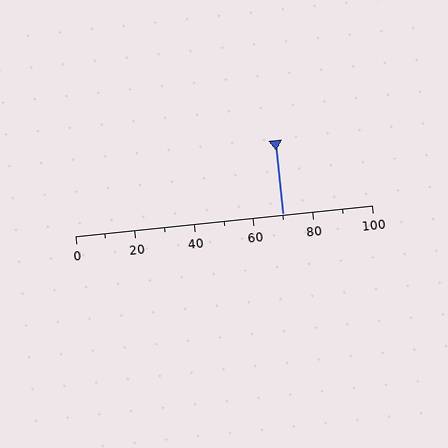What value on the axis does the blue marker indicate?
The marker indicates approximately 70.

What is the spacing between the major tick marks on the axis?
The major ticks are spaced 20 apart.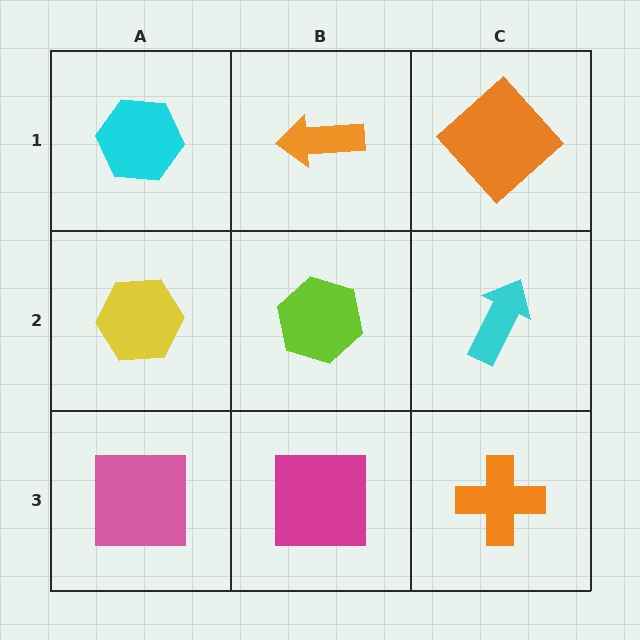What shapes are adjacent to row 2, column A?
A cyan hexagon (row 1, column A), a pink square (row 3, column A), a lime hexagon (row 2, column B).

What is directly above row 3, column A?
A yellow hexagon.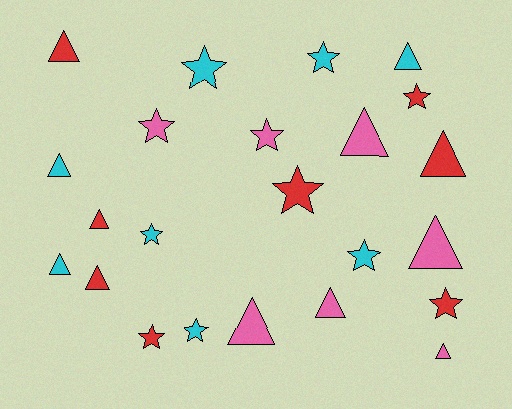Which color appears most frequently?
Red, with 8 objects.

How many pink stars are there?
There are 2 pink stars.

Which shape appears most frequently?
Triangle, with 12 objects.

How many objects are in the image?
There are 23 objects.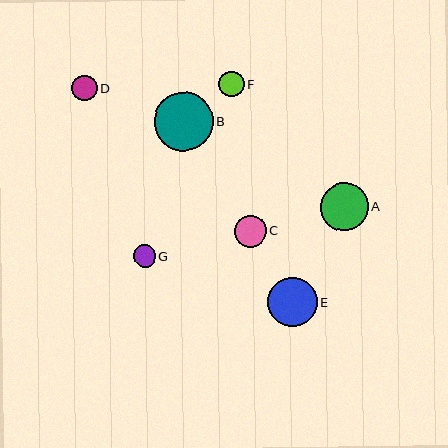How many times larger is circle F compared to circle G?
Circle F is approximately 1.1 times the size of circle G.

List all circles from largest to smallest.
From largest to smallest: B, E, A, C, F, D, G.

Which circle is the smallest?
Circle G is the smallest with a size of approximately 22 pixels.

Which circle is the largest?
Circle B is the largest with a size of approximately 59 pixels.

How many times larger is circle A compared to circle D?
Circle A is approximately 1.9 times the size of circle D.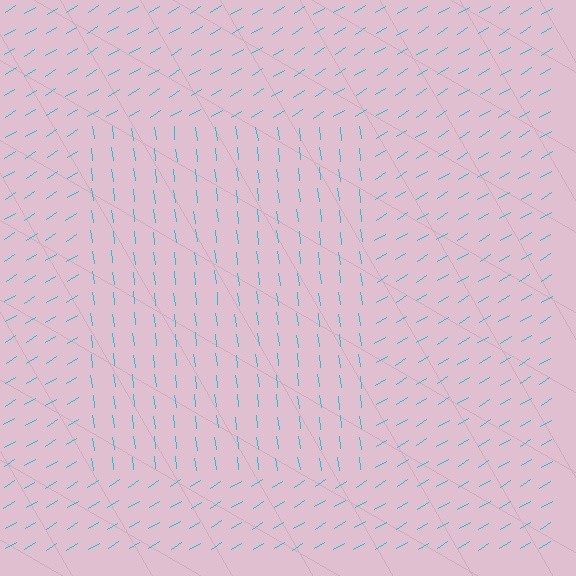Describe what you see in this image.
The image is filled with small cyan line segments. A rectangle region in the image has lines oriented differently from the surrounding lines, creating a visible texture boundary.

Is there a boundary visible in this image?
Yes, there is a texture boundary formed by a change in line orientation.